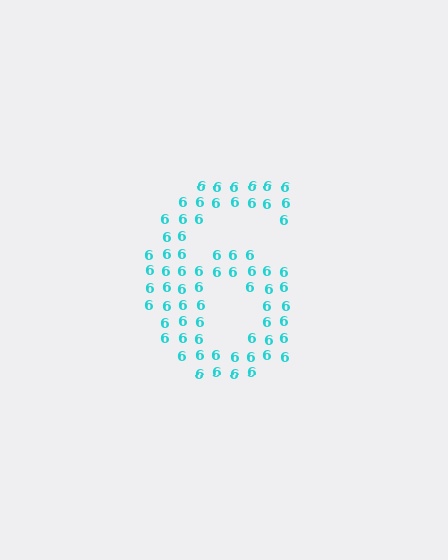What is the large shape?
The large shape is the digit 6.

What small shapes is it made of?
It is made of small digit 6's.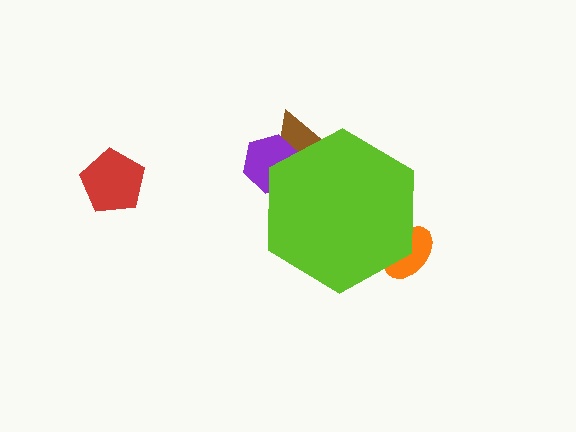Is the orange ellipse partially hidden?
Yes, the orange ellipse is partially hidden behind the lime hexagon.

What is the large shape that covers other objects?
A lime hexagon.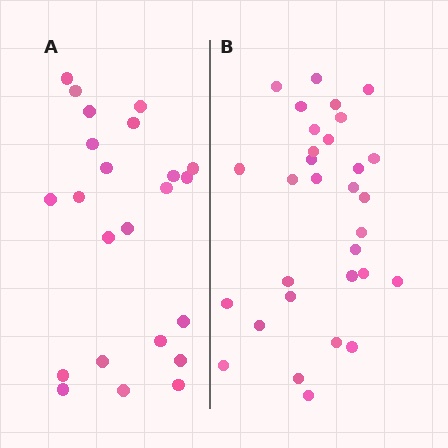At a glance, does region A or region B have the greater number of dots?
Region B (the right region) has more dots.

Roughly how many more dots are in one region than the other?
Region B has roughly 8 or so more dots than region A.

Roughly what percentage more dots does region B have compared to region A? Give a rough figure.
About 35% more.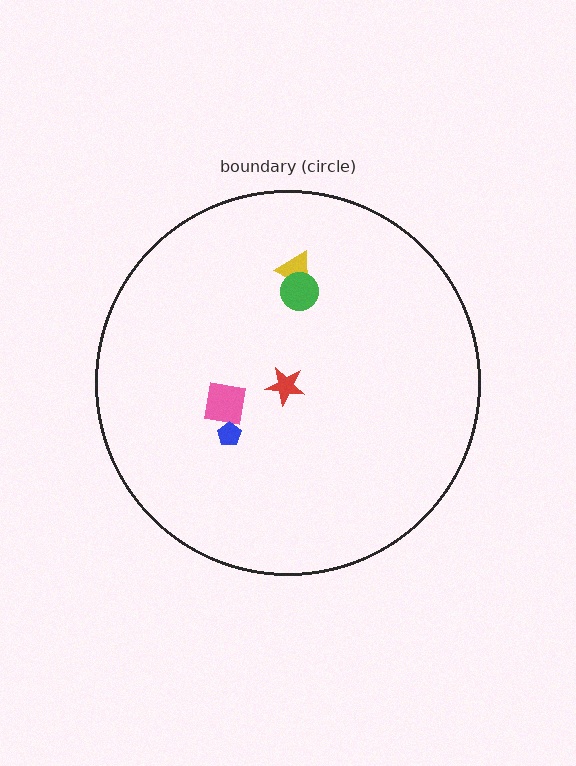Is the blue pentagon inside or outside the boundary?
Inside.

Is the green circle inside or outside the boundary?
Inside.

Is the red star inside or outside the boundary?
Inside.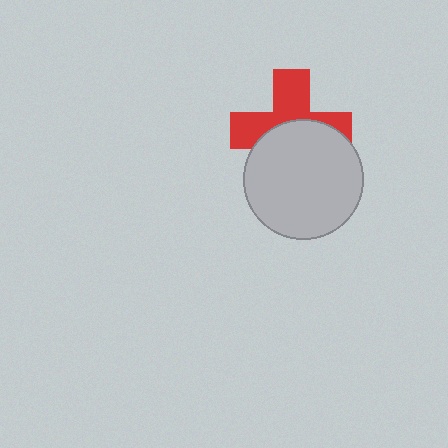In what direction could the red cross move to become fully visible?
The red cross could move up. That would shift it out from behind the light gray circle entirely.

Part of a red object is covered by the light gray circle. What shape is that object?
It is a cross.